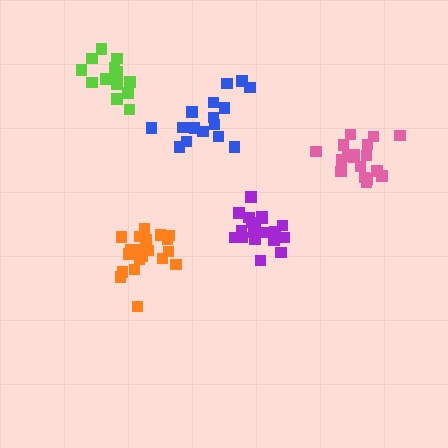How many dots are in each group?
Group 1: 16 dots, Group 2: 21 dots, Group 3: 20 dots, Group 4: 18 dots, Group 5: 16 dots (91 total).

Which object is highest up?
The lime cluster is topmost.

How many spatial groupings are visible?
There are 5 spatial groupings.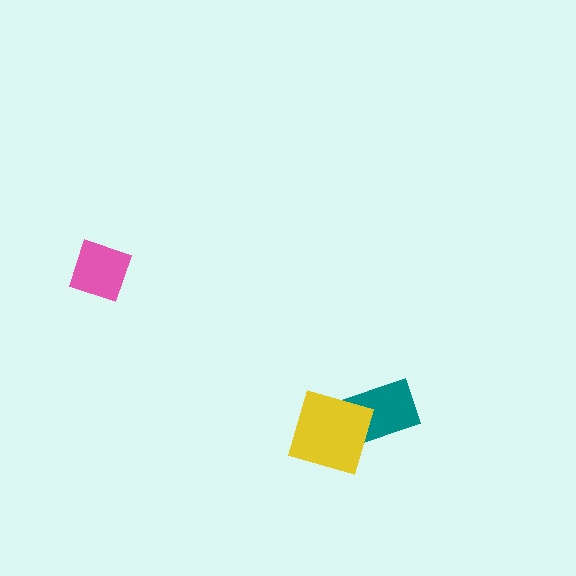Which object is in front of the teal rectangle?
The yellow diamond is in front of the teal rectangle.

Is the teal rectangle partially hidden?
Yes, it is partially covered by another shape.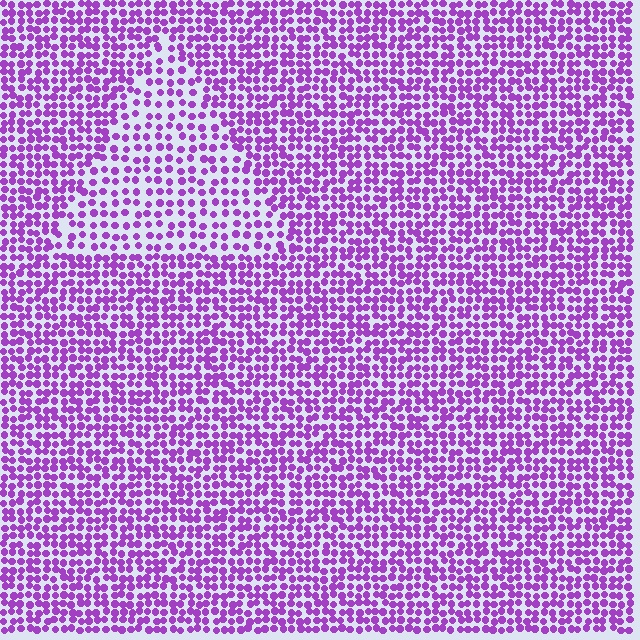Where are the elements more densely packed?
The elements are more densely packed outside the triangle boundary.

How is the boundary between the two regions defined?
The boundary is defined by a change in element density (approximately 1.7x ratio). All elements are the same color, size, and shape.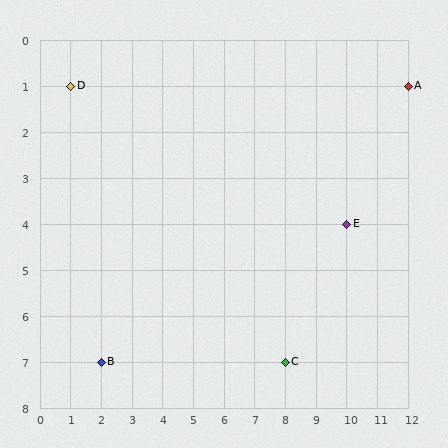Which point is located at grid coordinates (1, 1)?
Point D is at (1, 1).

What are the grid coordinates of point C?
Point C is at grid coordinates (8, 7).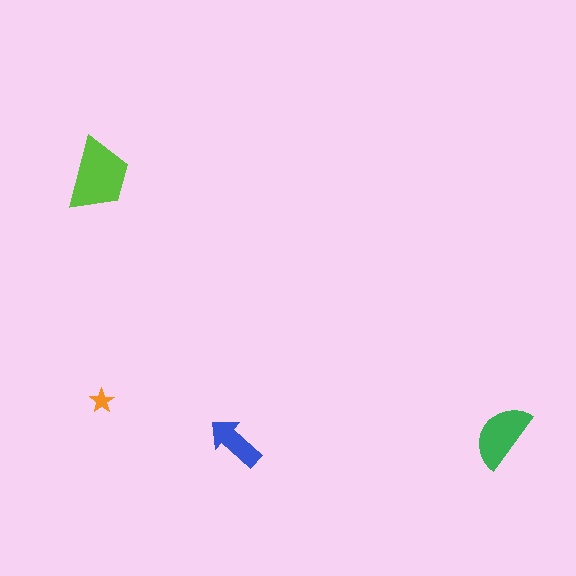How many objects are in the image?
There are 4 objects in the image.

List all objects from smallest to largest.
The orange star, the blue arrow, the green semicircle, the lime trapezoid.